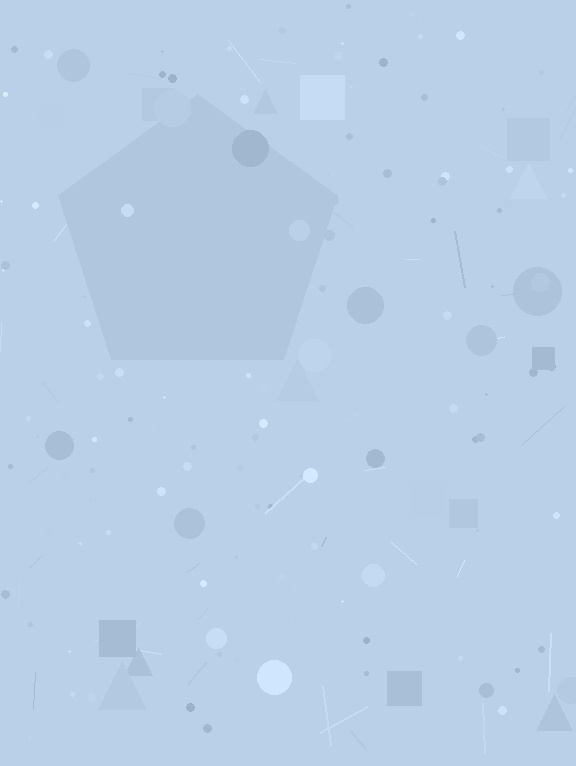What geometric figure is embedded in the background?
A pentagon is embedded in the background.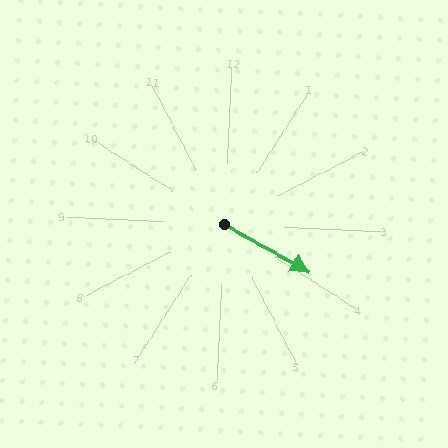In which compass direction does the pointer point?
Southeast.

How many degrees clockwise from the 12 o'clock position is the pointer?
Approximately 117 degrees.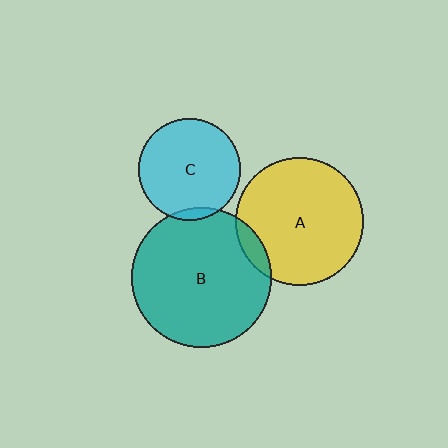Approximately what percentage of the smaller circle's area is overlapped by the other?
Approximately 5%.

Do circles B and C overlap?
Yes.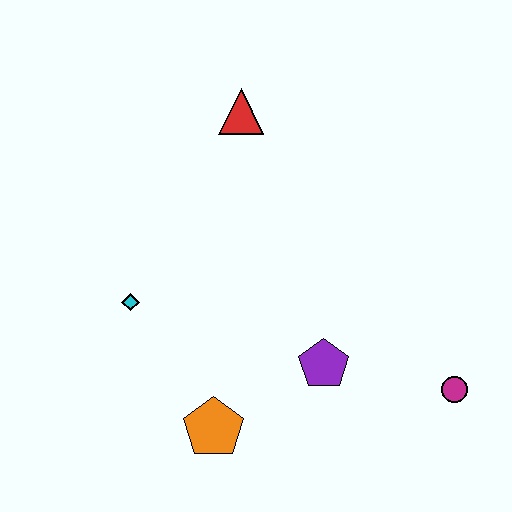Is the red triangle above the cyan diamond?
Yes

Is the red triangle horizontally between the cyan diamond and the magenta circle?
Yes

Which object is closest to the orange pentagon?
The purple pentagon is closest to the orange pentagon.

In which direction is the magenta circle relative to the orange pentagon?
The magenta circle is to the right of the orange pentagon.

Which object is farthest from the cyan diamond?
The magenta circle is farthest from the cyan diamond.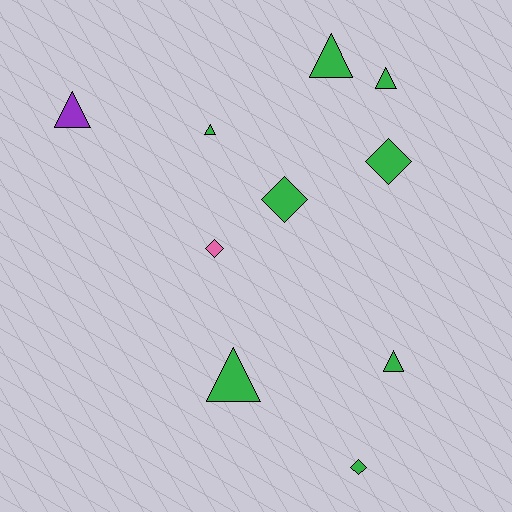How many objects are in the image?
There are 10 objects.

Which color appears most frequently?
Green, with 8 objects.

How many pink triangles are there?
There are no pink triangles.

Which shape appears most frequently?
Triangle, with 6 objects.